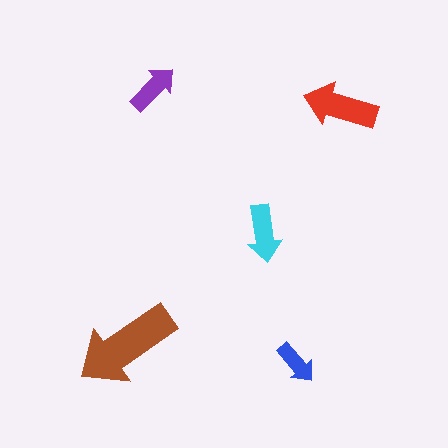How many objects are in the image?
There are 5 objects in the image.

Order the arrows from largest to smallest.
the brown one, the red one, the cyan one, the purple one, the blue one.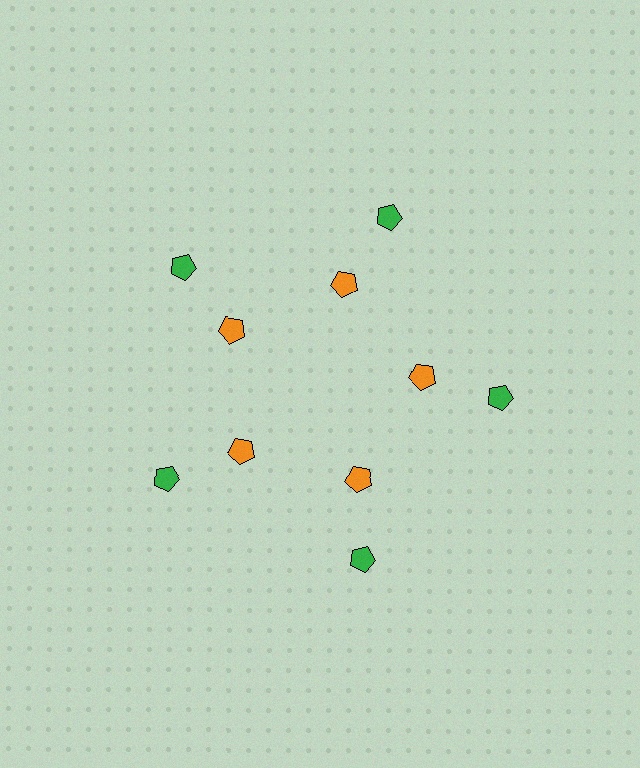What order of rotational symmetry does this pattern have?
This pattern has 5-fold rotational symmetry.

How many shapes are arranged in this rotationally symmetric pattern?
There are 10 shapes, arranged in 5 groups of 2.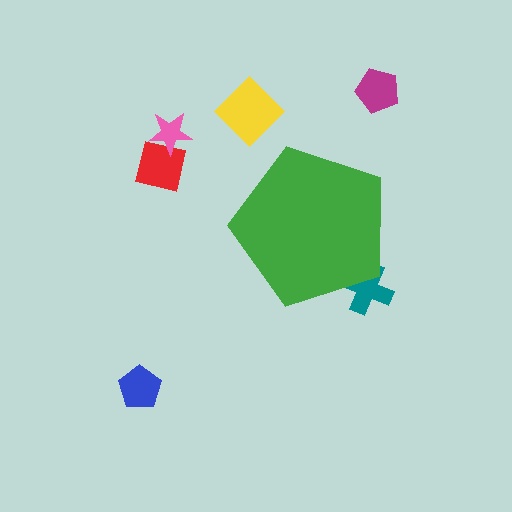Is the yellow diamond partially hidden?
No, the yellow diamond is fully visible.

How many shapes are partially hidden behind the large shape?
1 shape is partially hidden.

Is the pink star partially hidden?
No, the pink star is fully visible.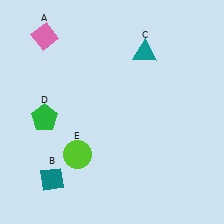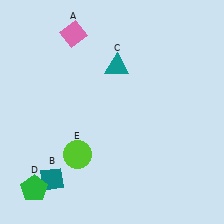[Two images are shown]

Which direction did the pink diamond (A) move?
The pink diamond (A) moved right.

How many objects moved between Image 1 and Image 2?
3 objects moved between the two images.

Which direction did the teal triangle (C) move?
The teal triangle (C) moved left.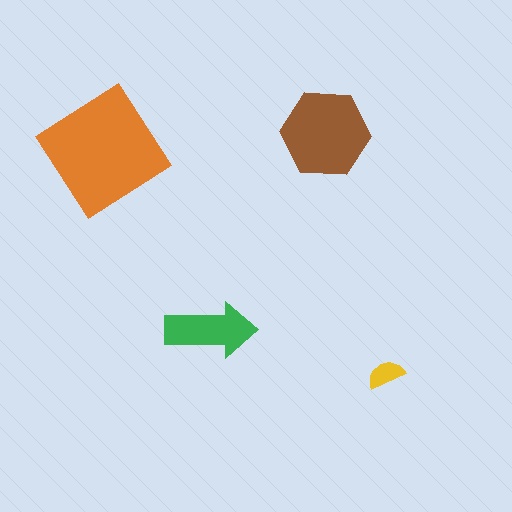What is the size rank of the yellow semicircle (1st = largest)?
4th.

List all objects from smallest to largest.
The yellow semicircle, the green arrow, the brown hexagon, the orange diamond.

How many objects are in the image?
There are 4 objects in the image.